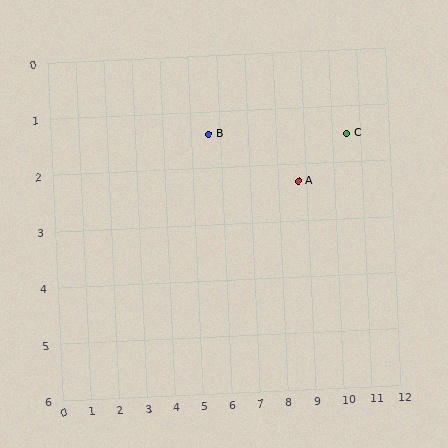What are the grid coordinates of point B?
Point B is at approximately (5.6, 1.4).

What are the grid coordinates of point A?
Point A is at approximately (8.7, 2.3).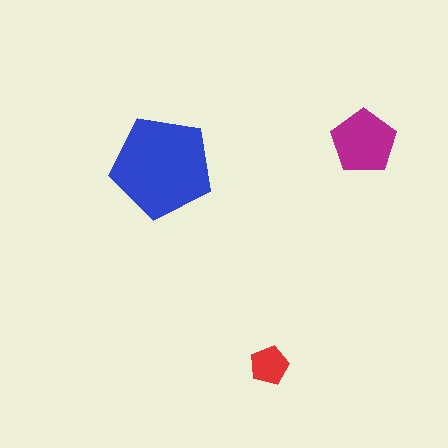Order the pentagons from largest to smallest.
the blue one, the magenta one, the red one.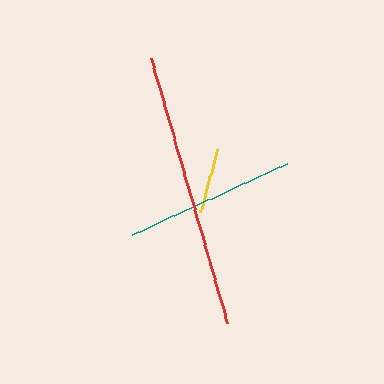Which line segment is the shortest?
The yellow line is the shortest at approximately 65 pixels.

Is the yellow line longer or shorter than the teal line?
The teal line is longer than the yellow line.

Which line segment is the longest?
The red line is the longest at approximately 276 pixels.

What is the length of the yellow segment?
The yellow segment is approximately 65 pixels long.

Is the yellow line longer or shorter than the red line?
The red line is longer than the yellow line.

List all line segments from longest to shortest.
From longest to shortest: red, teal, yellow.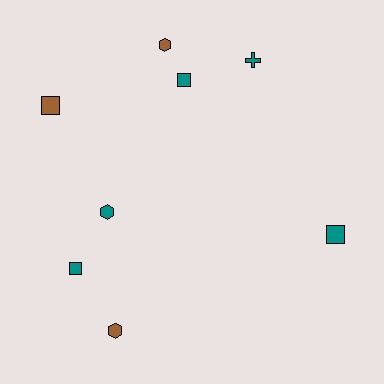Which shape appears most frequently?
Square, with 4 objects.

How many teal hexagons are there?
There is 1 teal hexagon.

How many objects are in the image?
There are 8 objects.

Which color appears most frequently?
Teal, with 5 objects.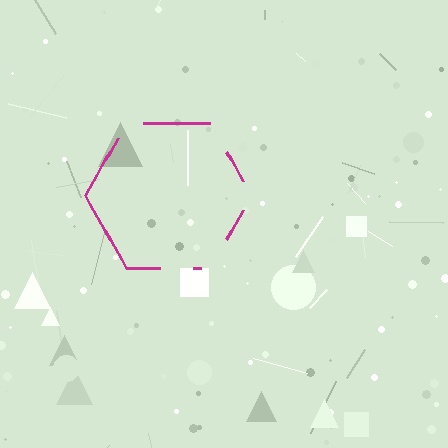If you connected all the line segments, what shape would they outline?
They would outline a hexagon.